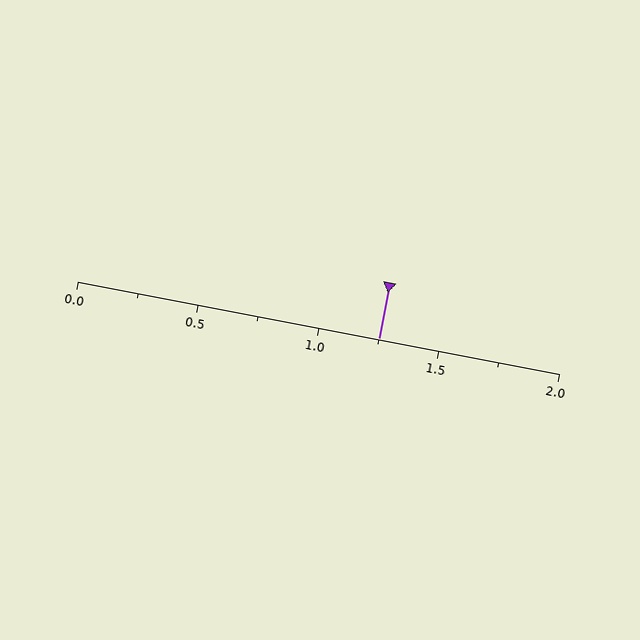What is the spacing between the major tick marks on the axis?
The major ticks are spaced 0.5 apart.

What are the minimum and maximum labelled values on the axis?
The axis runs from 0.0 to 2.0.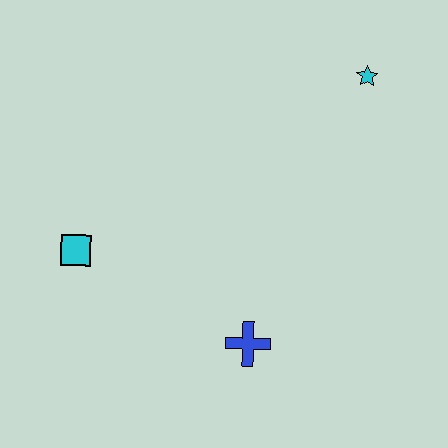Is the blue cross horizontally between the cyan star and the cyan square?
Yes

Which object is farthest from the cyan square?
The cyan star is farthest from the cyan square.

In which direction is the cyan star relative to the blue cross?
The cyan star is above the blue cross.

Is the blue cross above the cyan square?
No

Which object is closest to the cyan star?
The blue cross is closest to the cyan star.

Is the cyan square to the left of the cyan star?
Yes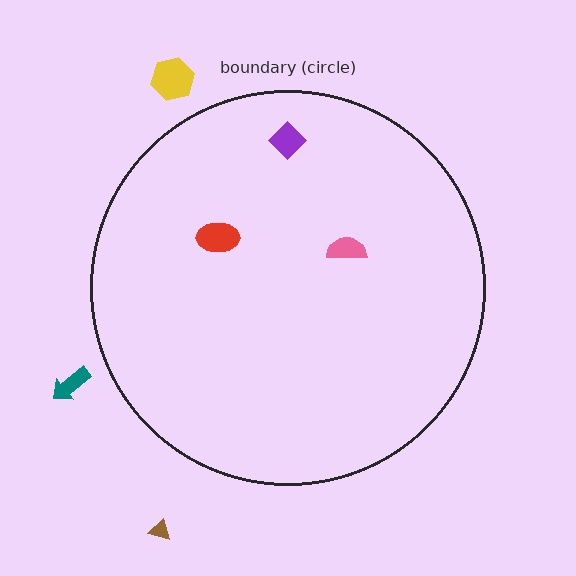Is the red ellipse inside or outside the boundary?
Inside.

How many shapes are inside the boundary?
3 inside, 3 outside.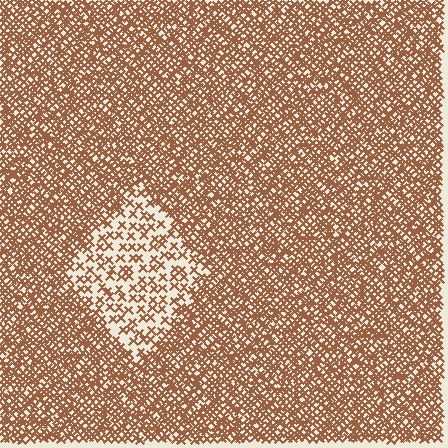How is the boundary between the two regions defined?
The boundary is defined by a change in element density (approximately 2.5x ratio). All elements are the same color, size, and shape.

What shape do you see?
I see a diamond.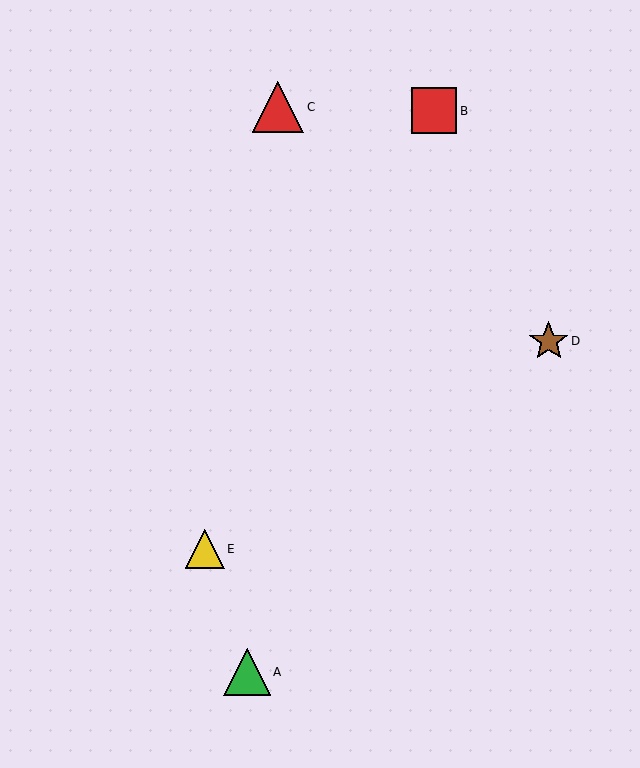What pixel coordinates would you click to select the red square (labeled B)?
Click at (434, 111) to select the red square B.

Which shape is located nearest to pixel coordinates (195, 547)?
The yellow triangle (labeled E) at (205, 549) is nearest to that location.